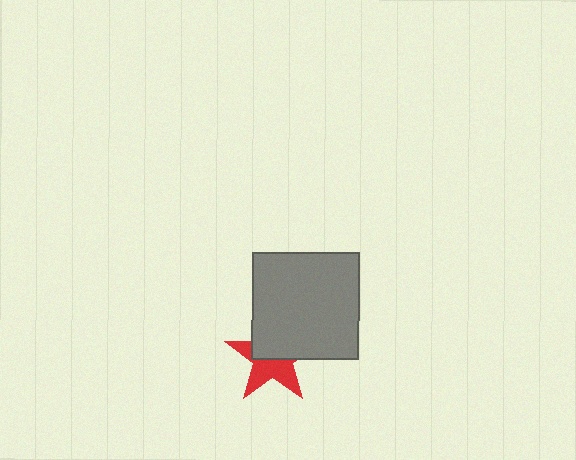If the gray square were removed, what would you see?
You would see the complete red star.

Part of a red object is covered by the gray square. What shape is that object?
It is a star.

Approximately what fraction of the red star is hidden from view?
Roughly 49% of the red star is hidden behind the gray square.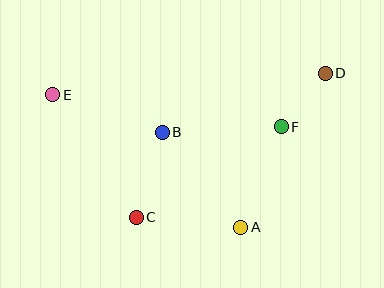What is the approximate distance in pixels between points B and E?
The distance between B and E is approximately 116 pixels.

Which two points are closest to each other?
Points D and F are closest to each other.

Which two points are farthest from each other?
Points D and E are farthest from each other.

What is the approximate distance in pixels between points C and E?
The distance between C and E is approximately 148 pixels.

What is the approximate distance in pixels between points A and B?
The distance between A and B is approximately 123 pixels.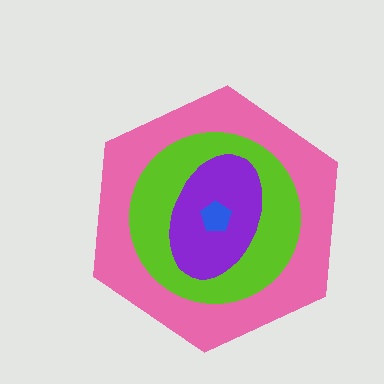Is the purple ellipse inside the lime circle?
Yes.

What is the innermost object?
The blue pentagon.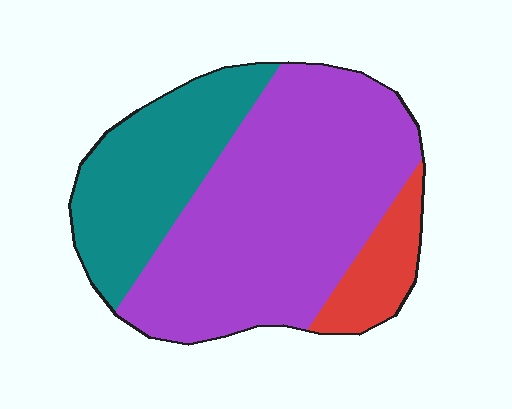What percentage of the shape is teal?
Teal takes up between a quarter and a half of the shape.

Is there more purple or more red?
Purple.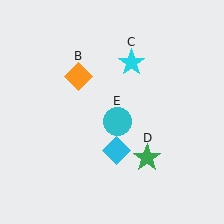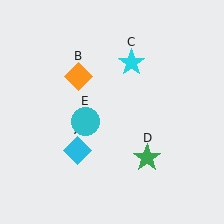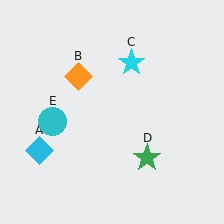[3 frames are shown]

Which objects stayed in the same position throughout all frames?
Orange diamond (object B) and cyan star (object C) and green star (object D) remained stationary.